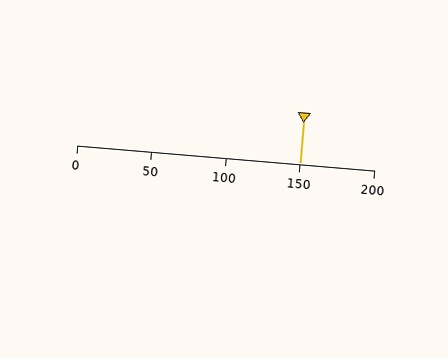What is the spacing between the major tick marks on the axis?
The major ticks are spaced 50 apart.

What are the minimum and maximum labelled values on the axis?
The axis runs from 0 to 200.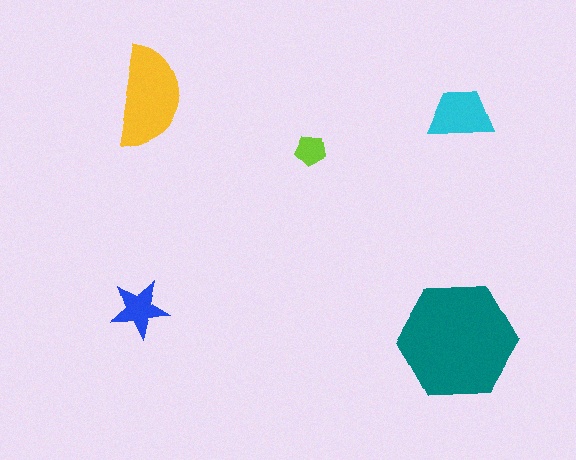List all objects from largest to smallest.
The teal hexagon, the yellow semicircle, the cyan trapezoid, the blue star, the lime pentagon.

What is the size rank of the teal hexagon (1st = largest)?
1st.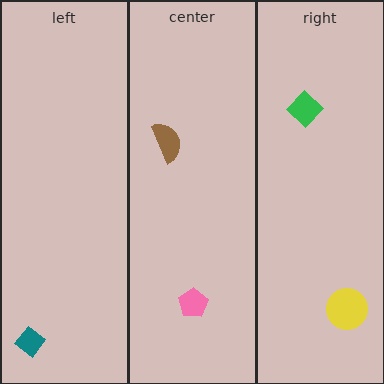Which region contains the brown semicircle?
The center region.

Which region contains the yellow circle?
The right region.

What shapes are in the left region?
The teal diamond.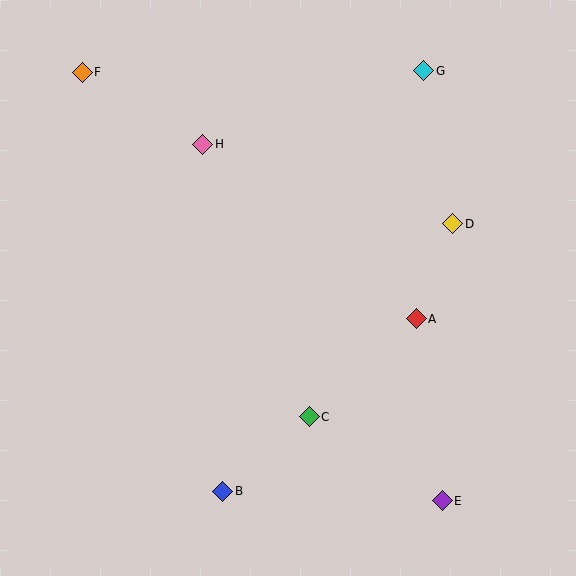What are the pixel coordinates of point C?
Point C is at (309, 417).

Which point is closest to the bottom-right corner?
Point E is closest to the bottom-right corner.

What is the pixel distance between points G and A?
The distance between G and A is 248 pixels.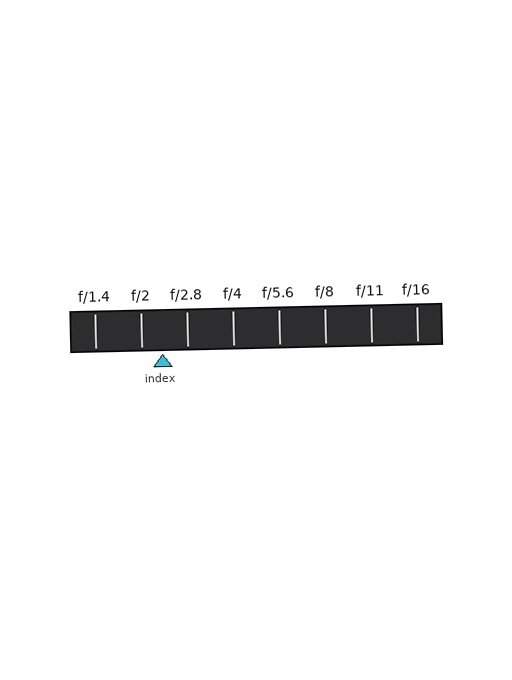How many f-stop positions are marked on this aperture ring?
There are 8 f-stop positions marked.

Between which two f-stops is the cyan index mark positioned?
The index mark is between f/2 and f/2.8.